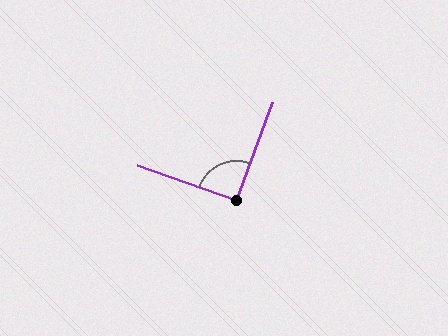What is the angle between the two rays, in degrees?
Approximately 91 degrees.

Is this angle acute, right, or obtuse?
It is approximately a right angle.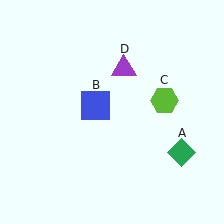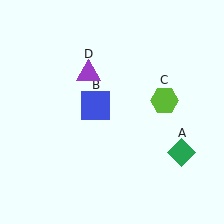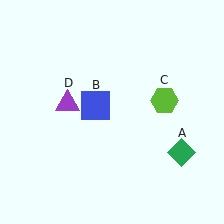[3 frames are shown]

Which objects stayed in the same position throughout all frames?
Green diamond (object A) and blue square (object B) and lime hexagon (object C) remained stationary.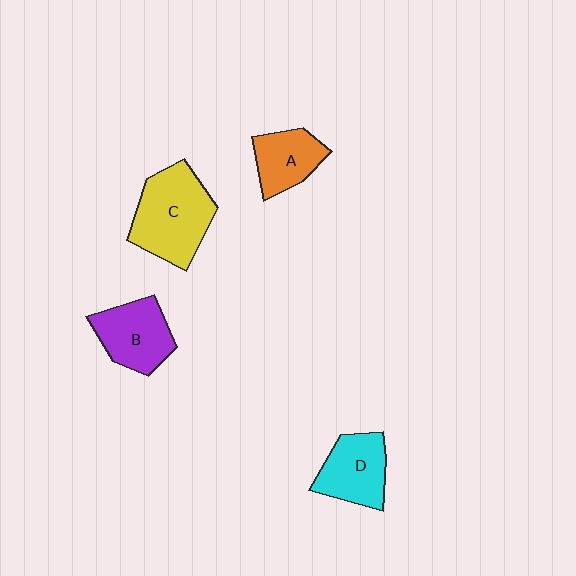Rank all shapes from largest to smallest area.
From largest to smallest: C (yellow), B (purple), D (cyan), A (orange).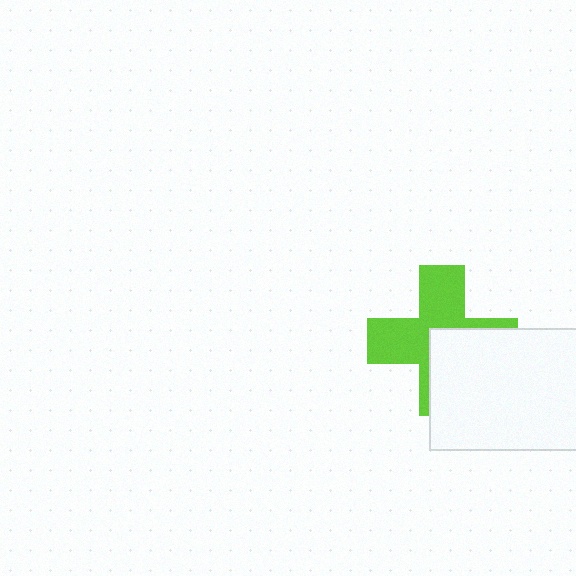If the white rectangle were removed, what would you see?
You would see the complete lime cross.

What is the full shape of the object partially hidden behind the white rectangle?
The partially hidden object is a lime cross.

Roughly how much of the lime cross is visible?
About half of it is visible (roughly 57%).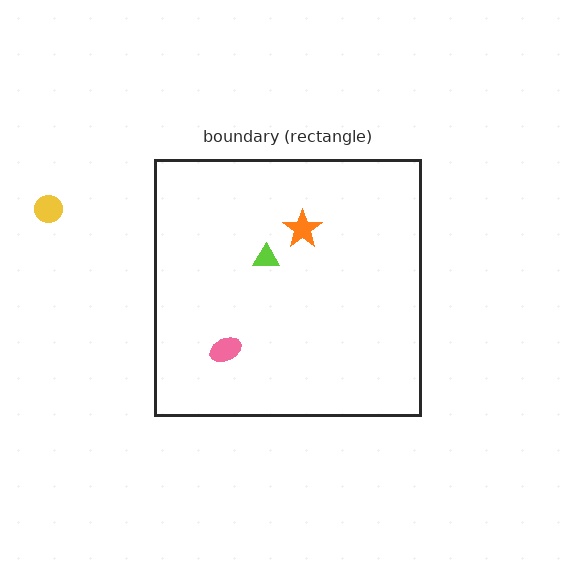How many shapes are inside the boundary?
3 inside, 1 outside.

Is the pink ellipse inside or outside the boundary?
Inside.